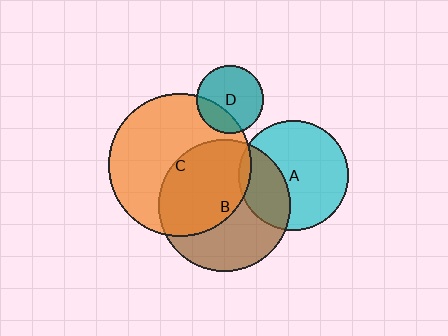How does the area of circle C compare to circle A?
Approximately 1.7 times.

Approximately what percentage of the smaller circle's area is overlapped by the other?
Approximately 5%.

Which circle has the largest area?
Circle C (orange).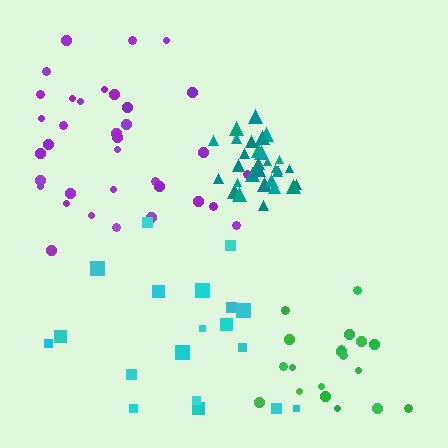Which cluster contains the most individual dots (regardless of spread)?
Purple (35).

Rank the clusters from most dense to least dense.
teal, green, purple, cyan.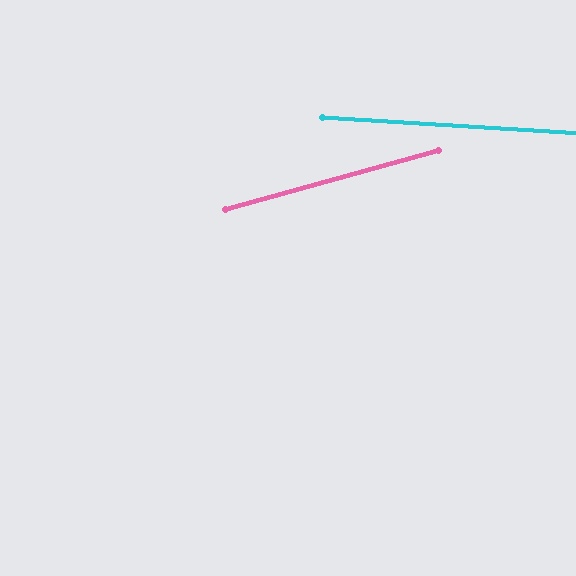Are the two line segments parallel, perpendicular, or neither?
Neither parallel nor perpendicular — they differ by about 19°.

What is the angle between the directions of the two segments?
Approximately 19 degrees.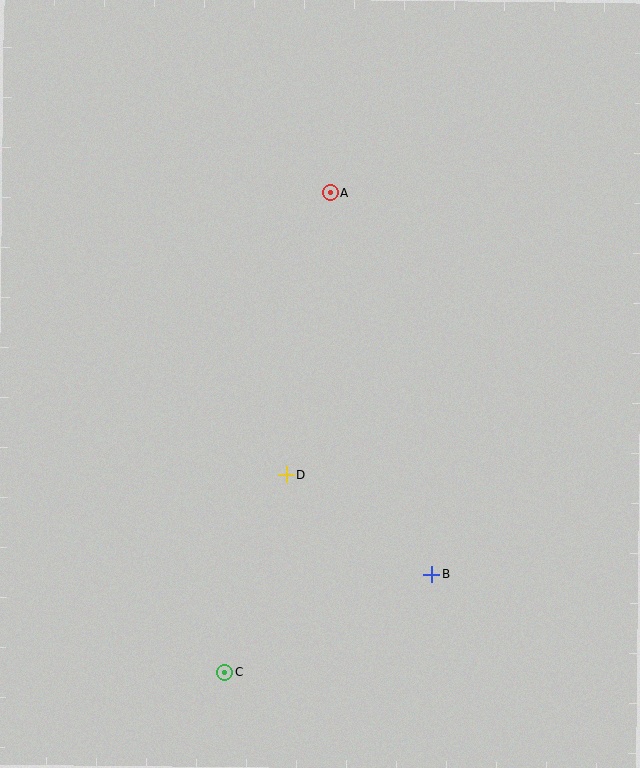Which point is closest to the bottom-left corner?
Point C is closest to the bottom-left corner.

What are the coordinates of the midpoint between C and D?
The midpoint between C and D is at (256, 573).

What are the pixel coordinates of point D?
Point D is at (287, 474).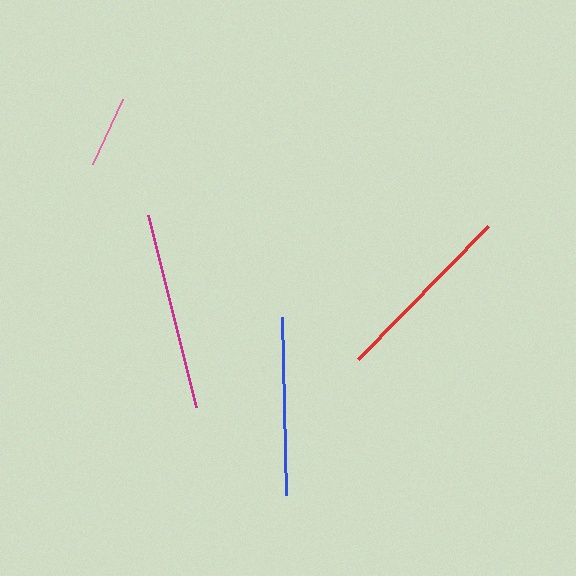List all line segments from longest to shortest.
From longest to shortest: magenta, red, blue, pink.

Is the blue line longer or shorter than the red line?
The red line is longer than the blue line.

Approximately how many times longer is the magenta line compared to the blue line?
The magenta line is approximately 1.1 times the length of the blue line.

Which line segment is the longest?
The magenta line is the longest at approximately 198 pixels.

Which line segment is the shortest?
The pink line is the shortest at approximately 71 pixels.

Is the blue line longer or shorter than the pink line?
The blue line is longer than the pink line.